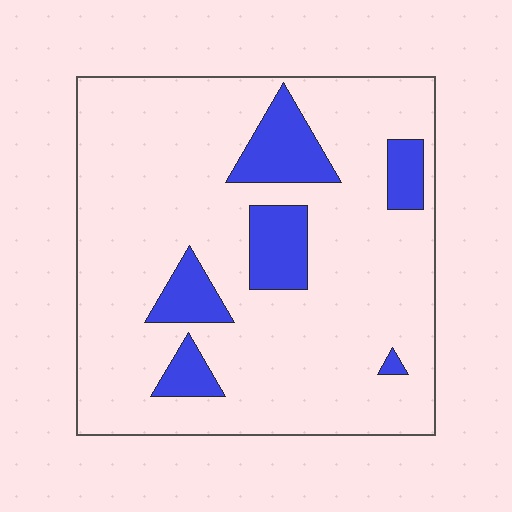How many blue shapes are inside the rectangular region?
6.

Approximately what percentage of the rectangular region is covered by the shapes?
Approximately 15%.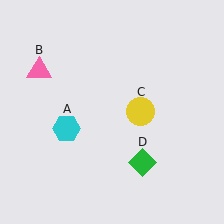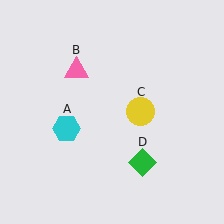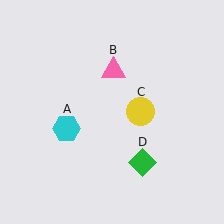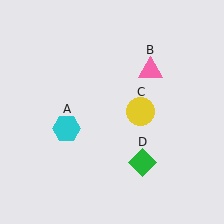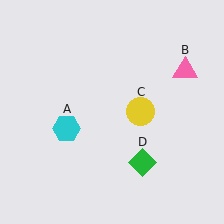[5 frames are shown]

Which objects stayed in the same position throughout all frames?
Cyan hexagon (object A) and yellow circle (object C) and green diamond (object D) remained stationary.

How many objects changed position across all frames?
1 object changed position: pink triangle (object B).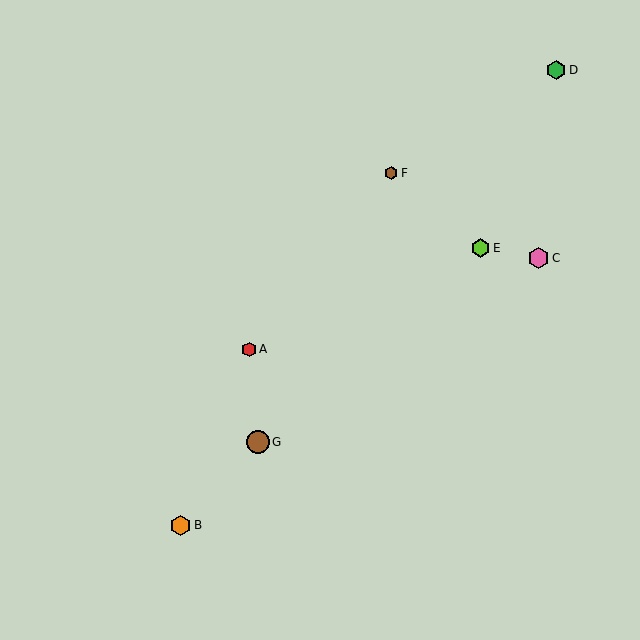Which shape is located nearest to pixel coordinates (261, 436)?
The brown circle (labeled G) at (258, 442) is nearest to that location.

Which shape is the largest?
The brown circle (labeled G) is the largest.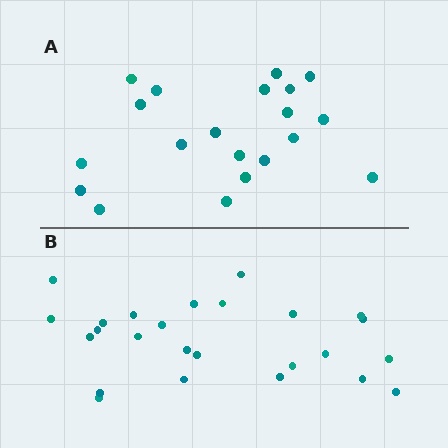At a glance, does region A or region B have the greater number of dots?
Region B (the bottom region) has more dots.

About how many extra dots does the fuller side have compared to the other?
Region B has about 5 more dots than region A.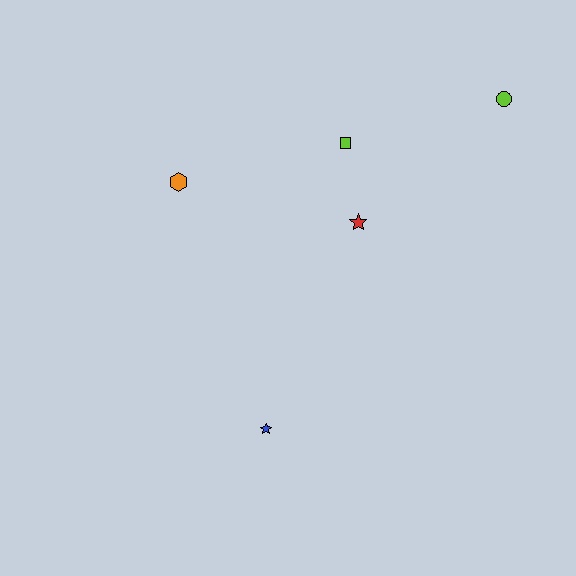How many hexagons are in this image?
There is 1 hexagon.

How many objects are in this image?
There are 5 objects.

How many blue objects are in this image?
There is 1 blue object.